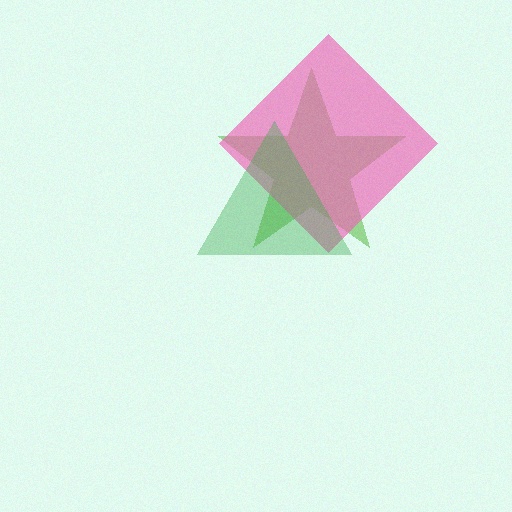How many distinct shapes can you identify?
There are 3 distinct shapes: a lime star, a pink diamond, a green triangle.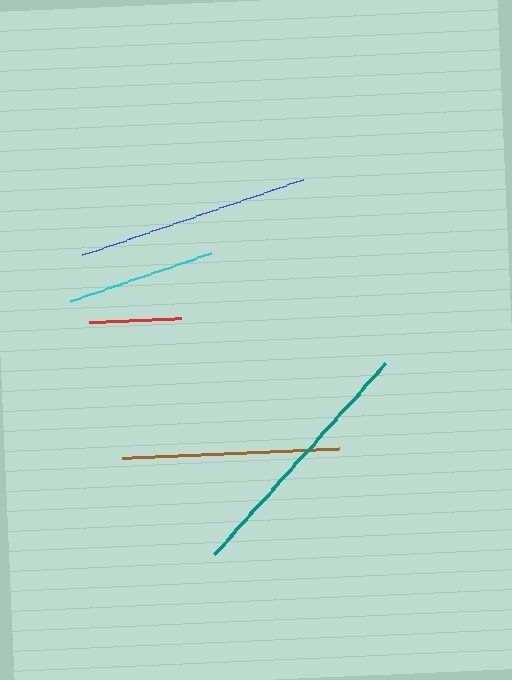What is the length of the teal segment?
The teal segment is approximately 256 pixels long.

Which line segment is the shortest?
The red line is the shortest at approximately 92 pixels.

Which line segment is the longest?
The teal line is the longest at approximately 256 pixels.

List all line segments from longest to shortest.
From longest to shortest: teal, blue, brown, cyan, red.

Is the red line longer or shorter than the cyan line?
The cyan line is longer than the red line.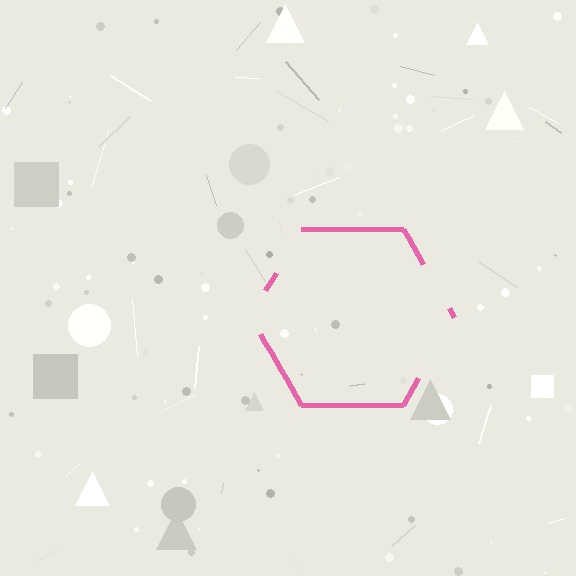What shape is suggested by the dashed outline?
The dashed outline suggests a hexagon.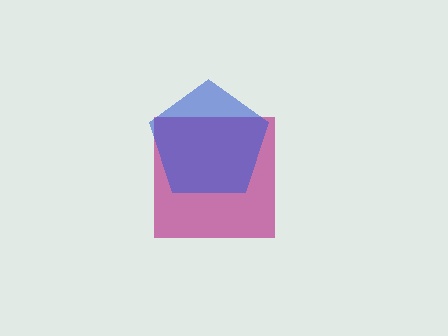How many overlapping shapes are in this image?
There are 2 overlapping shapes in the image.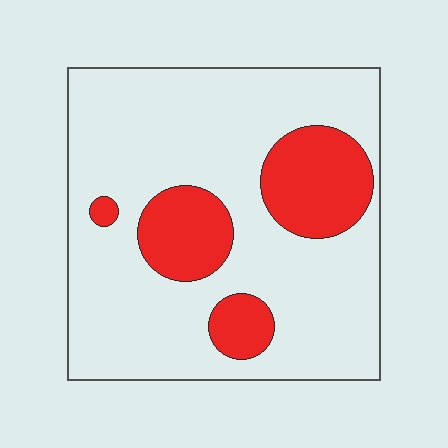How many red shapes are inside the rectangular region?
4.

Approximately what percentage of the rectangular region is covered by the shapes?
Approximately 20%.